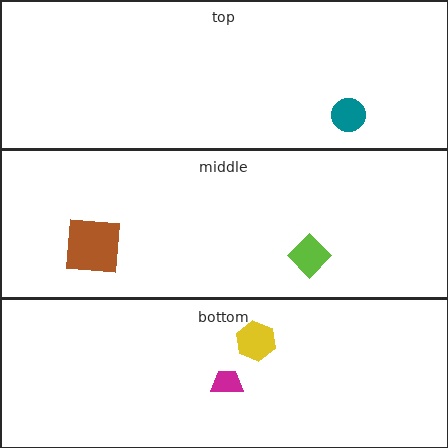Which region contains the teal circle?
The top region.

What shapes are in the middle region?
The brown square, the lime diamond.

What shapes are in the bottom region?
The magenta trapezoid, the yellow hexagon.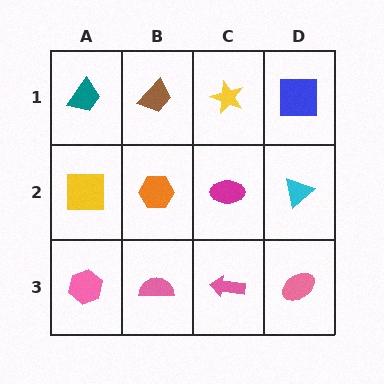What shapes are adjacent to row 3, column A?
A yellow square (row 2, column A), a pink semicircle (row 3, column B).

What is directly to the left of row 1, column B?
A teal trapezoid.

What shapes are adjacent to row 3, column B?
An orange hexagon (row 2, column B), a pink hexagon (row 3, column A), a pink arrow (row 3, column C).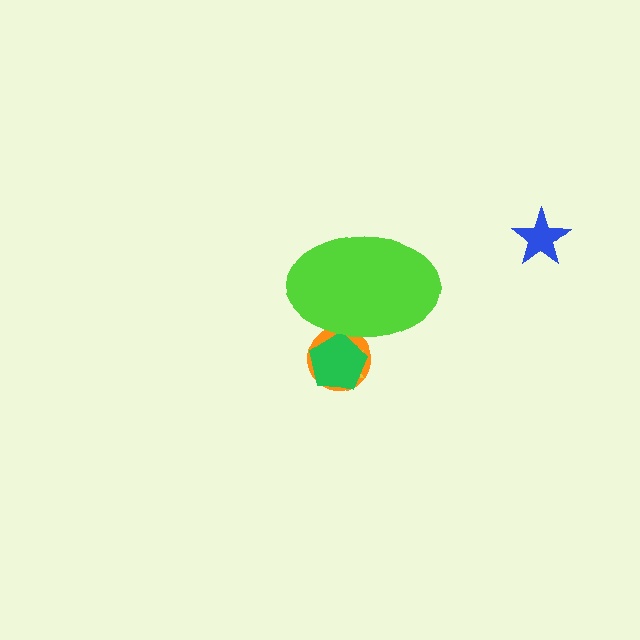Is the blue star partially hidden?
No, the blue star is fully visible.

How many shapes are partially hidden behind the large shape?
3 shapes are partially hidden.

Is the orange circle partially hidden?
Yes, the orange circle is partially hidden behind the lime ellipse.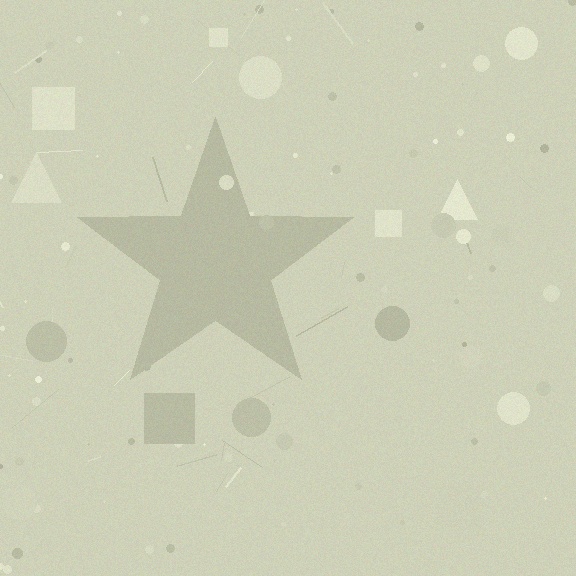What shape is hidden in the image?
A star is hidden in the image.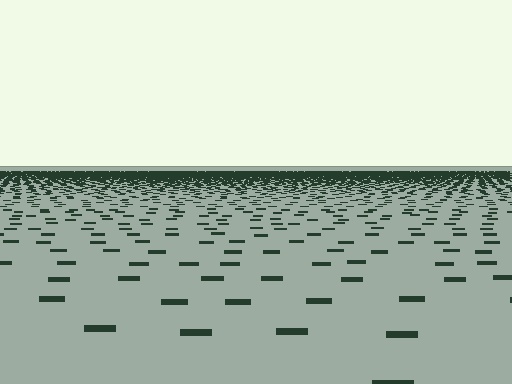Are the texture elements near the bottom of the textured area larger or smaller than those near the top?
Larger. Near the bottom, elements are closer to the viewer and appear at a bigger on-screen size.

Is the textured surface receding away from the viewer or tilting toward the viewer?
The surface is receding away from the viewer. Texture elements get smaller and denser toward the top.